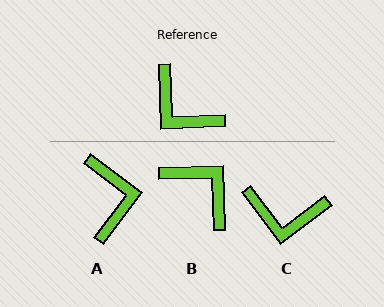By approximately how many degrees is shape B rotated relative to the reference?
Approximately 180 degrees counter-clockwise.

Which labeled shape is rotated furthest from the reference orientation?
B, about 180 degrees away.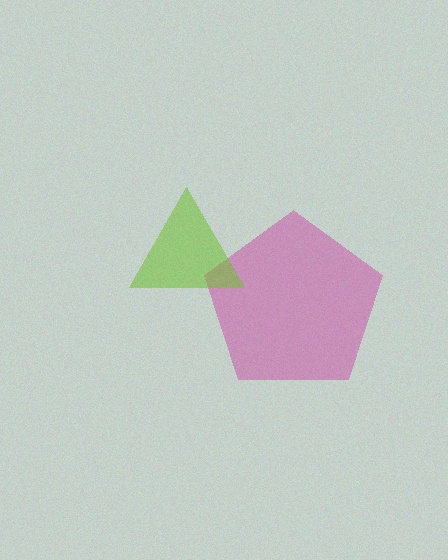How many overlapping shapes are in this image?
There are 2 overlapping shapes in the image.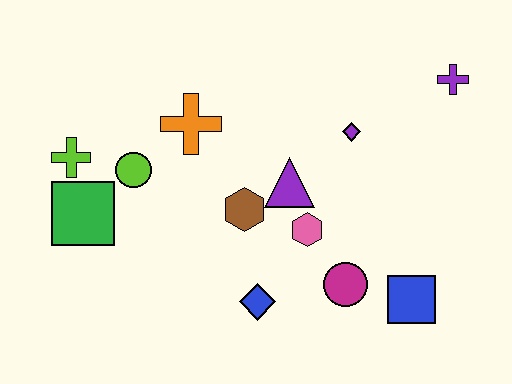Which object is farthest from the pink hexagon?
The lime cross is farthest from the pink hexagon.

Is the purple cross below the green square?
No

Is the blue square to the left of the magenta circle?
No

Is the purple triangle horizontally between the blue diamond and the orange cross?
No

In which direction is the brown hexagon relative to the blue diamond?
The brown hexagon is above the blue diamond.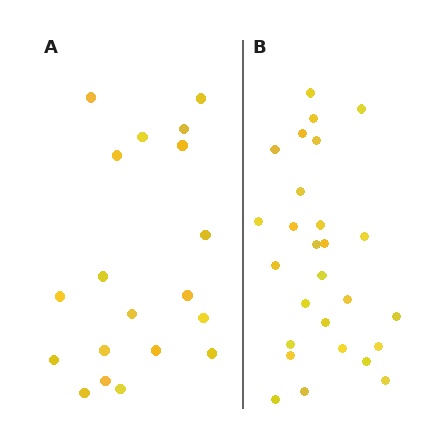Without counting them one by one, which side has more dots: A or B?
Region B (the right region) has more dots.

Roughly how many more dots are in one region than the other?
Region B has roughly 8 or so more dots than region A.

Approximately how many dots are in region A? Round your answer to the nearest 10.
About 20 dots. (The exact count is 19, which rounds to 20.)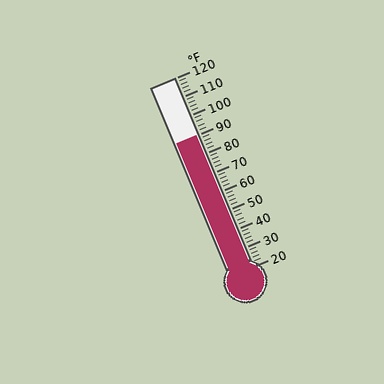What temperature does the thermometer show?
The thermometer shows approximately 90°F.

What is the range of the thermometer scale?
The thermometer scale ranges from 20°F to 120°F.